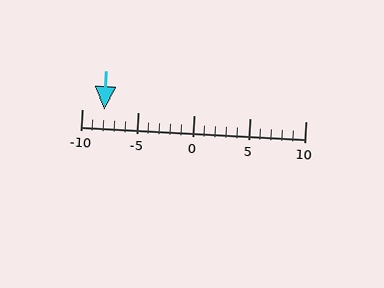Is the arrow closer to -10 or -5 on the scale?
The arrow is closer to -10.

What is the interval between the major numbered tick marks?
The major tick marks are spaced 5 units apart.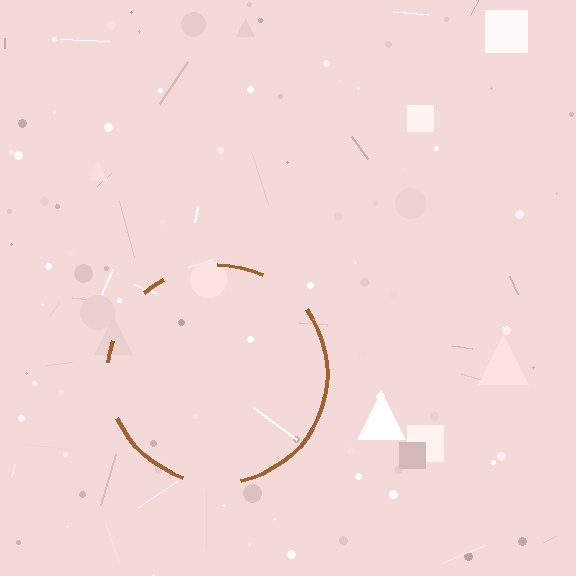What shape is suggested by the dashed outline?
The dashed outline suggests a circle.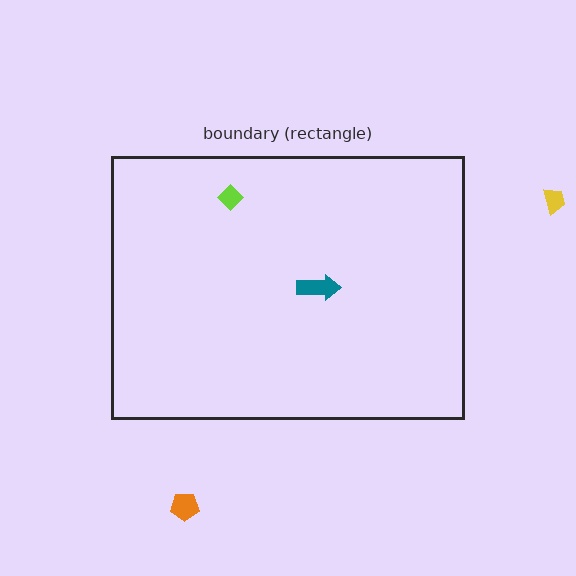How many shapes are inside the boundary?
2 inside, 2 outside.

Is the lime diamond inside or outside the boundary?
Inside.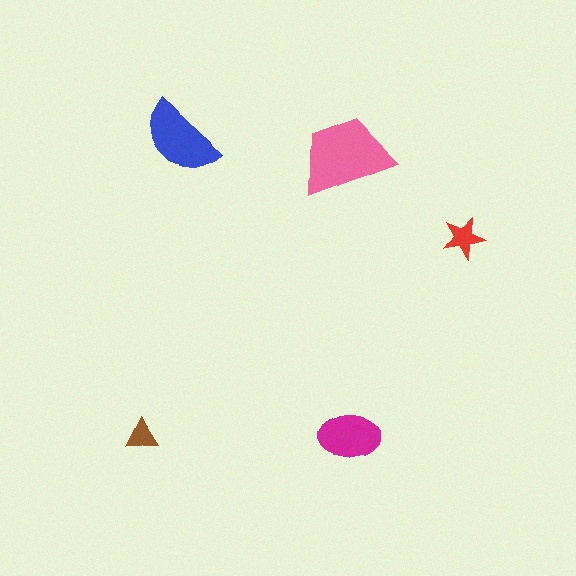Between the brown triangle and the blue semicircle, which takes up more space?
The blue semicircle.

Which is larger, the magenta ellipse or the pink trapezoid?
The pink trapezoid.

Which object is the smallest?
The brown triangle.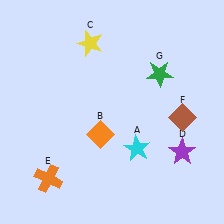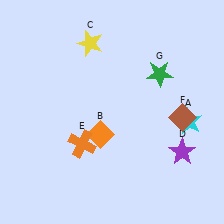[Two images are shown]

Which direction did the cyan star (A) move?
The cyan star (A) moved right.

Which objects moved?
The objects that moved are: the cyan star (A), the orange cross (E).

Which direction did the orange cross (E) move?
The orange cross (E) moved up.